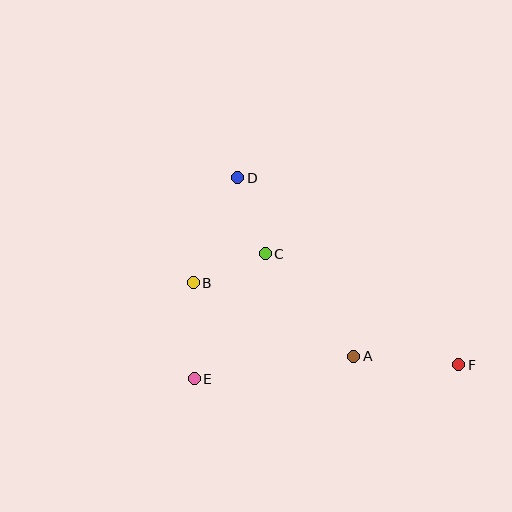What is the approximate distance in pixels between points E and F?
The distance between E and F is approximately 265 pixels.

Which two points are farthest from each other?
Points D and F are farthest from each other.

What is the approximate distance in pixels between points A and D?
The distance between A and D is approximately 213 pixels.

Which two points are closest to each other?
Points B and C are closest to each other.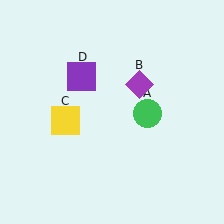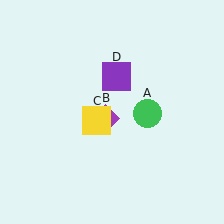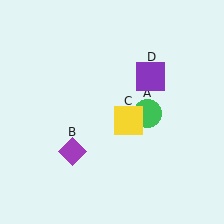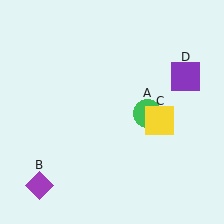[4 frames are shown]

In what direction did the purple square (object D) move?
The purple square (object D) moved right.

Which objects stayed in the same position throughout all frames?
Green circle (object A) remained stationary.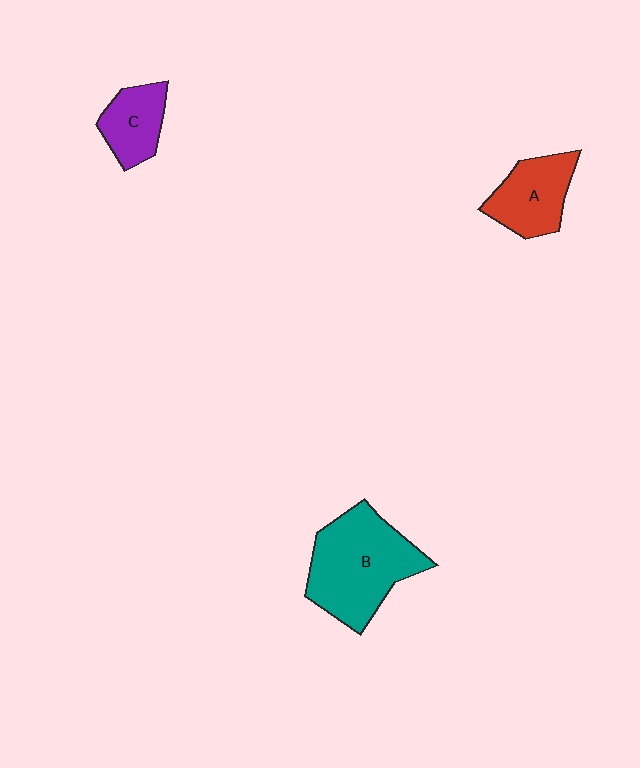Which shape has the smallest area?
Shape C (purple).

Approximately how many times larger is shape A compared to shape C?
Approximately 1.3 times.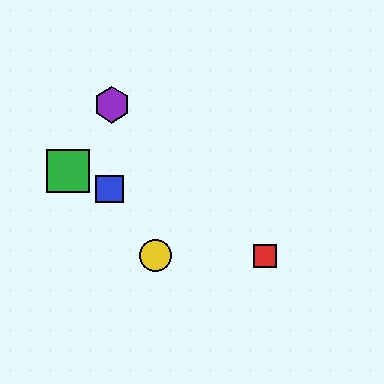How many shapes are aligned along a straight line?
3 shapes (the red square, the blue square, the green square) are aligned along a straight line.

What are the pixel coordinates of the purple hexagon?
The purple hexagon is at (112, 105).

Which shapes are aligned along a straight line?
The red square, the blue square, the green square are aligned along a straight line.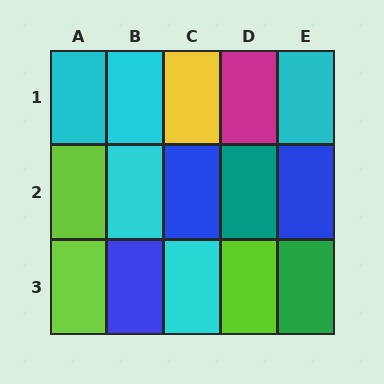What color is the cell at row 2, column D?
Teal.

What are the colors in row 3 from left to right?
Lime, blue, cyan, lime, green.